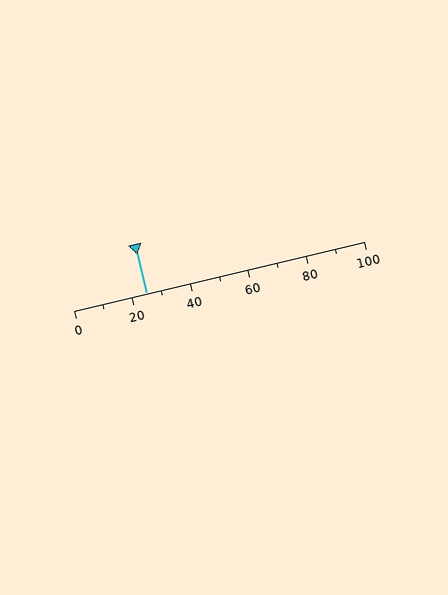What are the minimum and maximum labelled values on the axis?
The axis runs from 0 to 100.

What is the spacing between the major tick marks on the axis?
The major ticks are spaced 20 apart.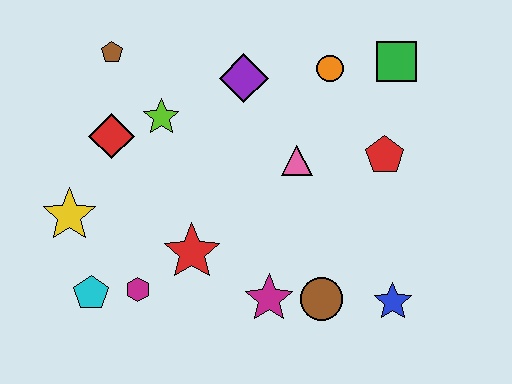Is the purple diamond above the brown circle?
Yes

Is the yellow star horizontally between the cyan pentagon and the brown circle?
No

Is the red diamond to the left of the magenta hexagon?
Yes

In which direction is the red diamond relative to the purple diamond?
The red diamond is to the left of the purple diamond.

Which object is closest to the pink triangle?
The red pentagon is closest to the pink triangle.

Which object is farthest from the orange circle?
The cyan pentagon is farthest from the orange circle.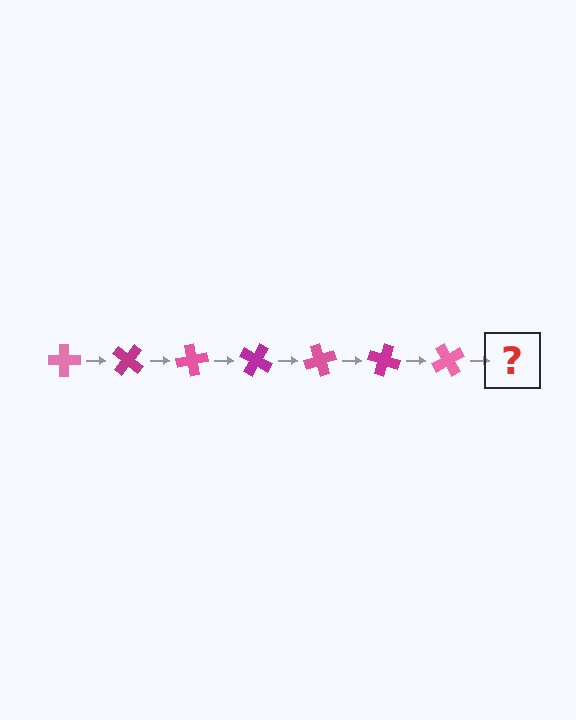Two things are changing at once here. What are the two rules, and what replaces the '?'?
The two rules are that it rotates 40 degrees each step and the color cycles through pink and magenta. The '?' should be a magenta cross, rotated 280 degrees from the start.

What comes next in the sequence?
The next element should be a magenta cross, rotated 280 degrees from the start.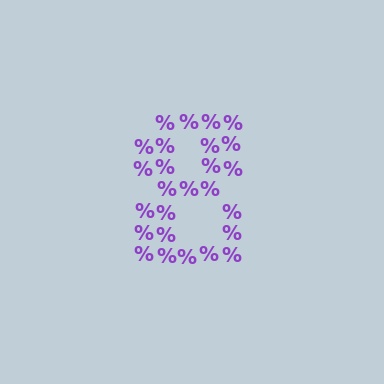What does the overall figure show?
The overall figure shows the digit 8.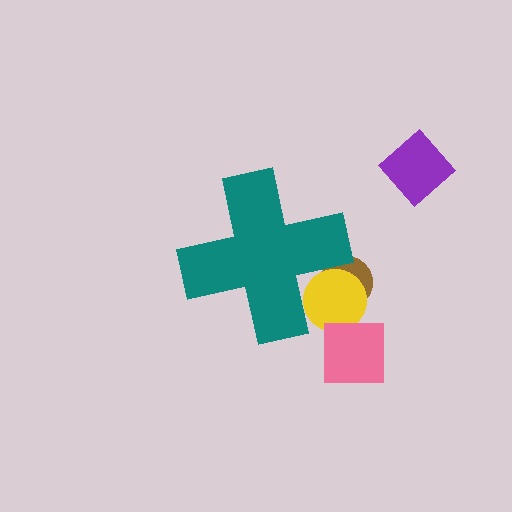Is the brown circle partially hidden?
Yes, the brown circle is partially hidden behind the teal cross.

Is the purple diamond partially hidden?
No, the purple diamond is fully visible.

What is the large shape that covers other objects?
A teal cross.